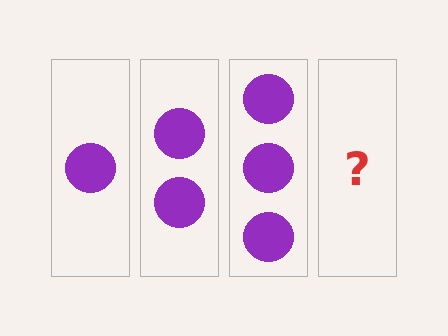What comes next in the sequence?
The next element should be 4 circles.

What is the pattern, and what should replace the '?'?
The pattern is that each step adds one more circle. The '?' should be 4 circles.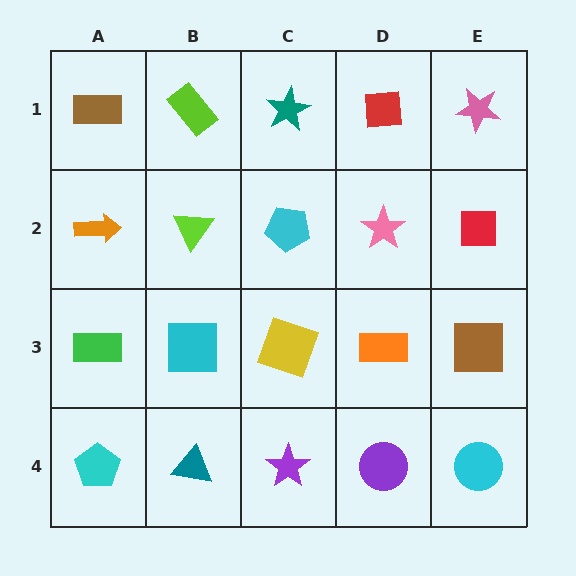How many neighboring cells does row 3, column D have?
4.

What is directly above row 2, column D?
A red square.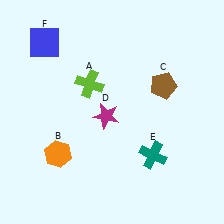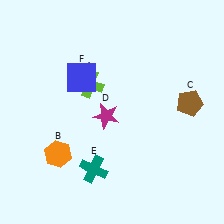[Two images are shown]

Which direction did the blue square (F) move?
The blue square (F) moved right.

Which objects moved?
The objects that moved are: the brown pentagon (C), the teal cross (E), the blue square (F).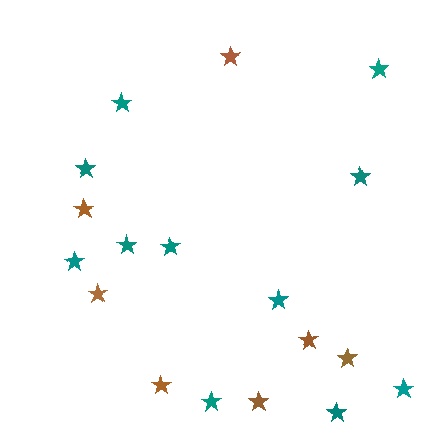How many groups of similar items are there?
There are 2 groups: one group of brown stars (7) and one group of teal stars (11).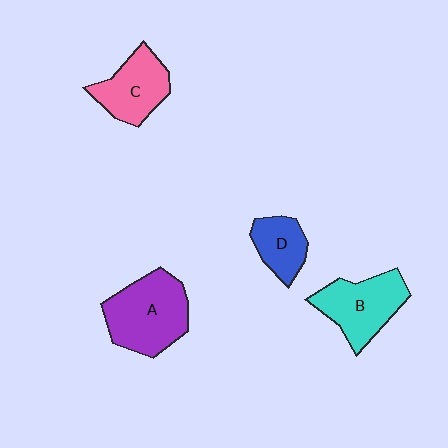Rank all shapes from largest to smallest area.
From largest to smallest: A (purple), B (cyan), C (pink), D (blue).